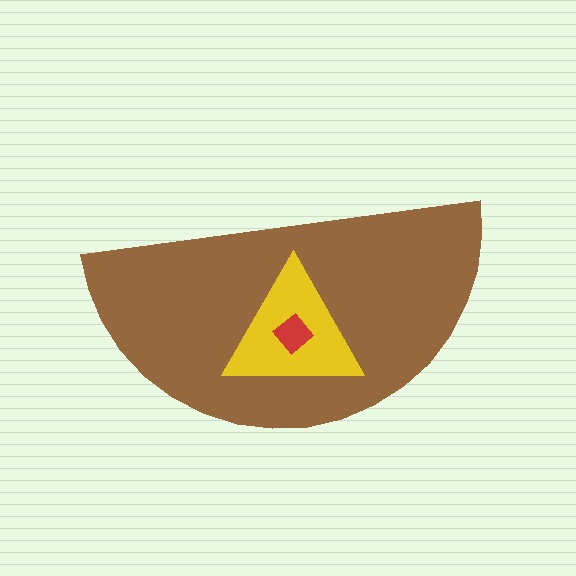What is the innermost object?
The red diamond.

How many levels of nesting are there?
3.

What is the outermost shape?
The brown semicircle.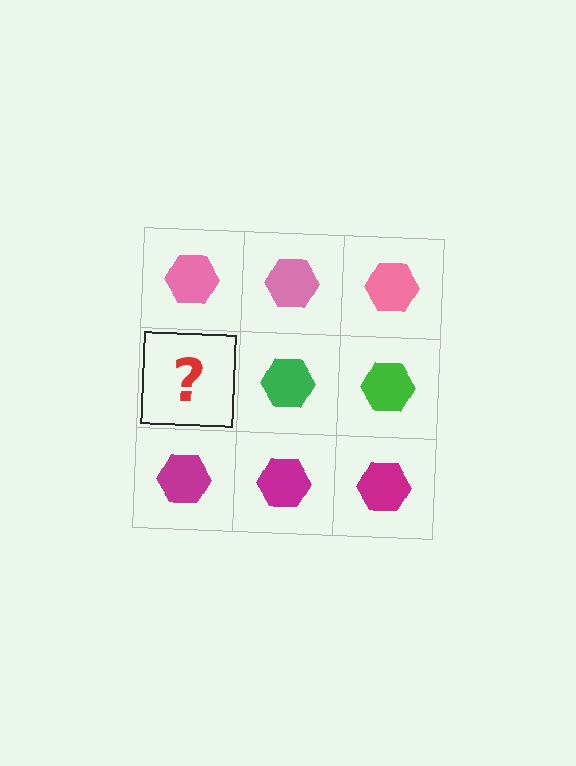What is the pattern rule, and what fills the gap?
The rule is that each row has a consistent color. The gap should be filled with a green hexagon.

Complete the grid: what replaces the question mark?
The question mark should be replaced with a green hexagon.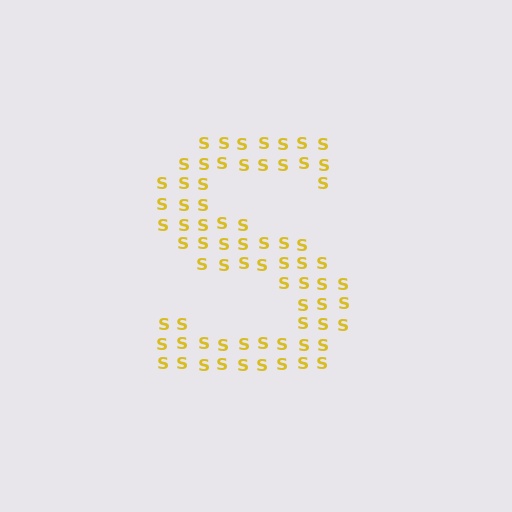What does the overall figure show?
The overall figure shows the letter S.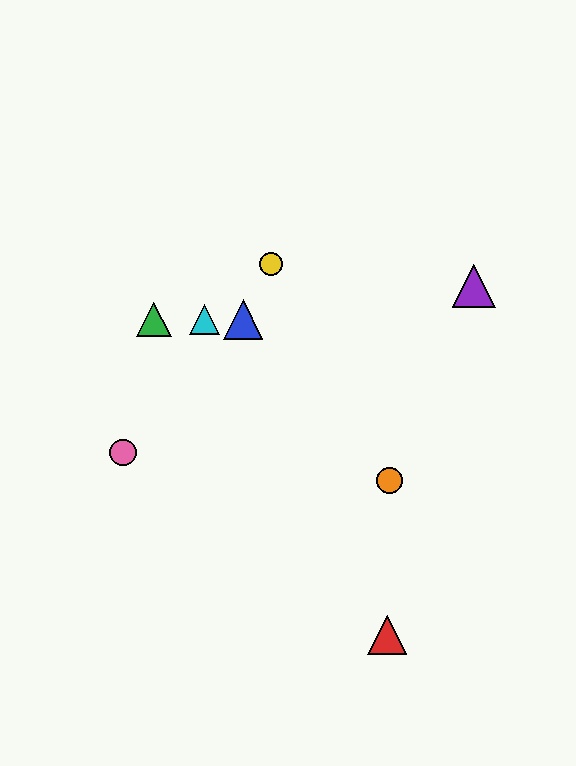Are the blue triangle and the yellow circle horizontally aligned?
No, the blue triangle is at y≈319 and the yellow circle is at y≈264.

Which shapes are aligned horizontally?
The blue triangle, the green triangle, the cyan triangle are aligned horizontally.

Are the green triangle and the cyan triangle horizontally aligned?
Yes, both are at y≈319.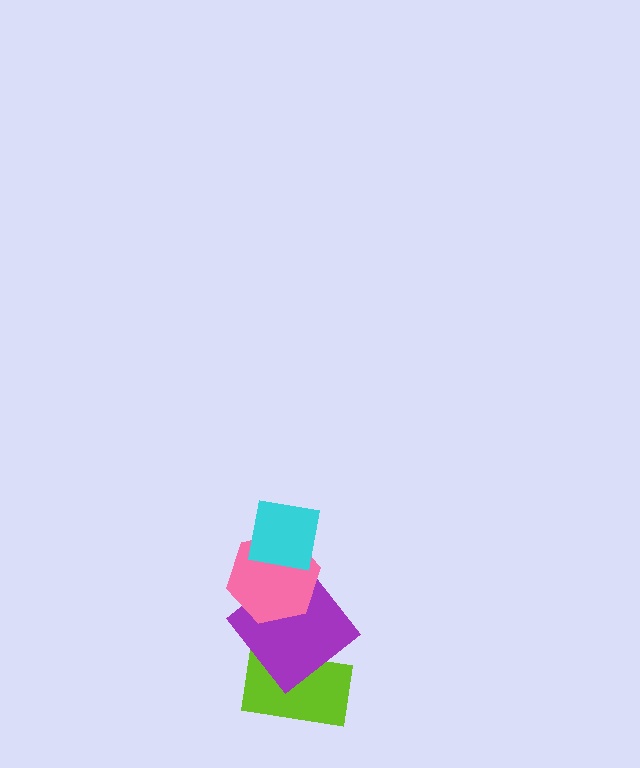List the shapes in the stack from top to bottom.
From top to bottom: the cyan square, the pink hexagon, the purple diamond, the lime rectangle.